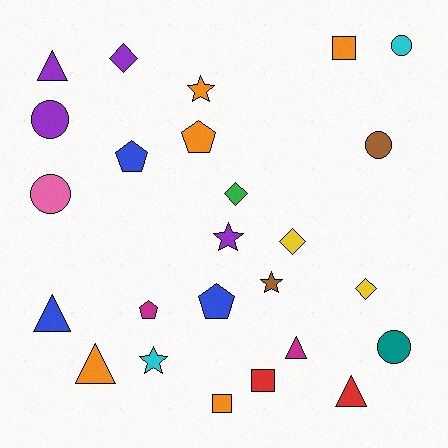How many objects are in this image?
There are 25 objects.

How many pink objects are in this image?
There is 1 pink object.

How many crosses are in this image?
There are no crosses.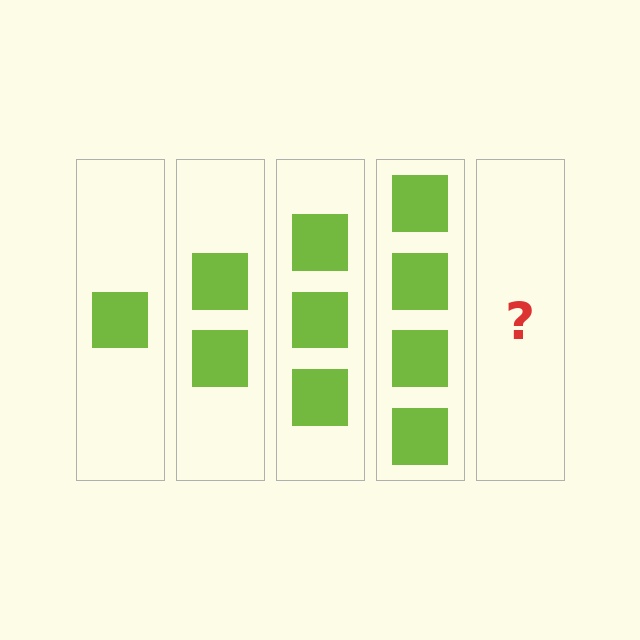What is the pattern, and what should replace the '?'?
The pattern is that each step adds one more square. The '?' should be 5 squares.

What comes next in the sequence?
The next element should be 5 squares.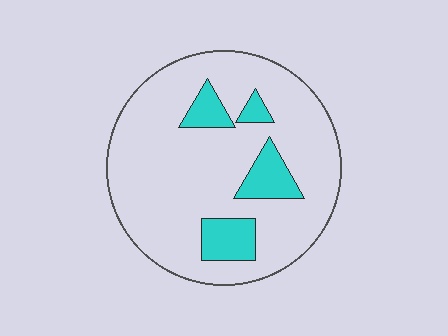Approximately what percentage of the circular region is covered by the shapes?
Approximately 15%.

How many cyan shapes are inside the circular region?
4.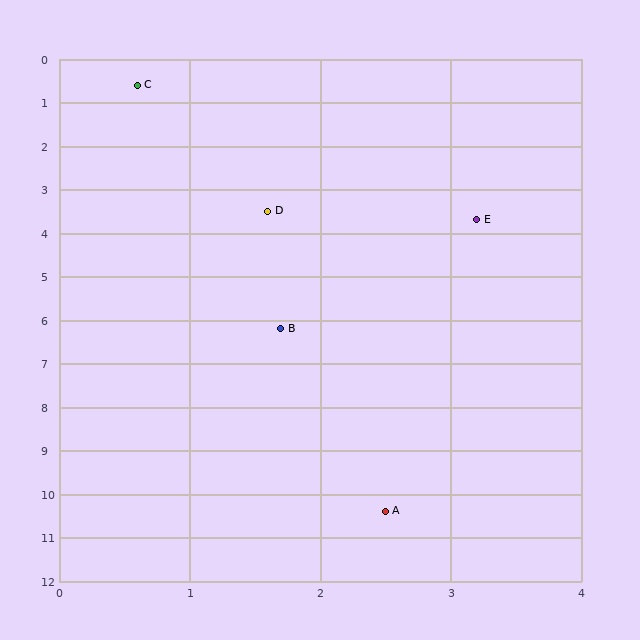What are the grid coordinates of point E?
Point E is at approximately (3.2, 3.7).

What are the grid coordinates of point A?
Point A is at approximately (2.5, 10.4).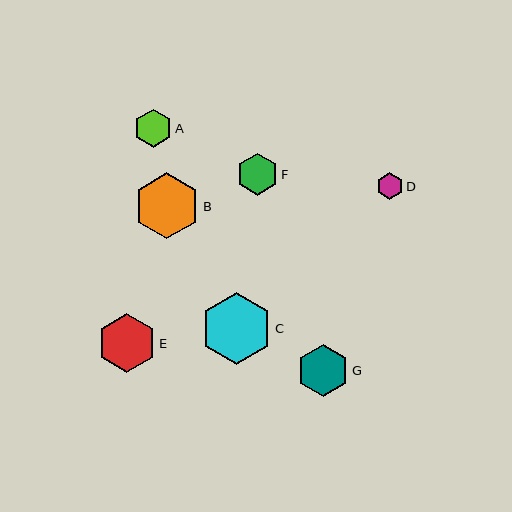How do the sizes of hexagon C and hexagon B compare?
Hexagon C and hexagon B are approximately the same size.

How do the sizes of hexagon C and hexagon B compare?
Hexagon C and hexagon B are approximately the same size.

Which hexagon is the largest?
Hexagon C is the largest with a size of approximately 72 pixels.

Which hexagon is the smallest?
Hexagon D is the smallest with a size of approximately 27 pixels.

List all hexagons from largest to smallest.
From largest to smallest: C, B, E, G, F, A, D.